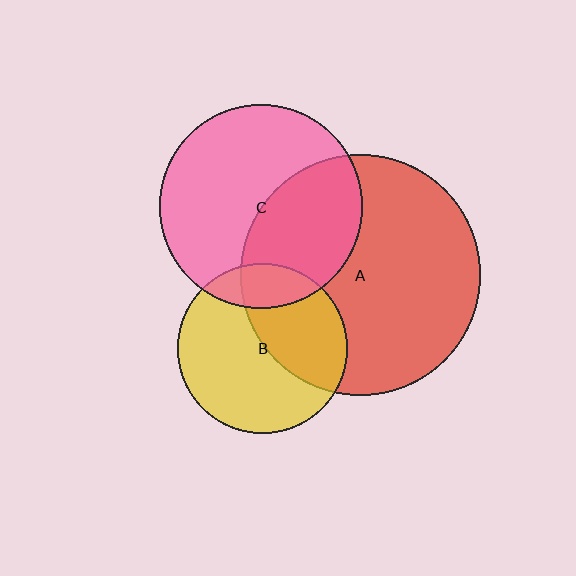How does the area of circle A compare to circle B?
Approximately 2.0 times.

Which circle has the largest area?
Circle A (red).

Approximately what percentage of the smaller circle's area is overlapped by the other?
Approximately 40%.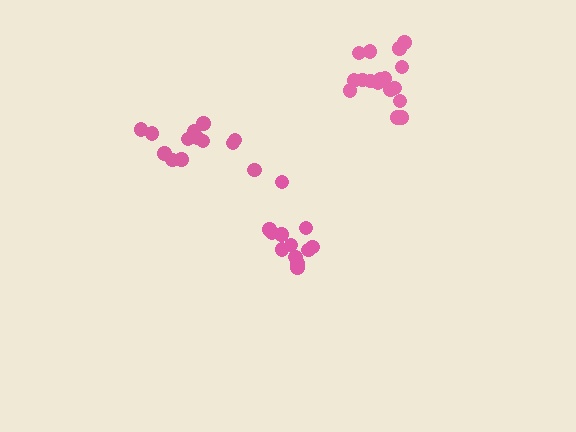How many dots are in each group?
Group 1: 14 dots, Group 2: 12 dots, Group 3: 17 dots (43 total).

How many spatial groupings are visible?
There are 3 spatial groupings.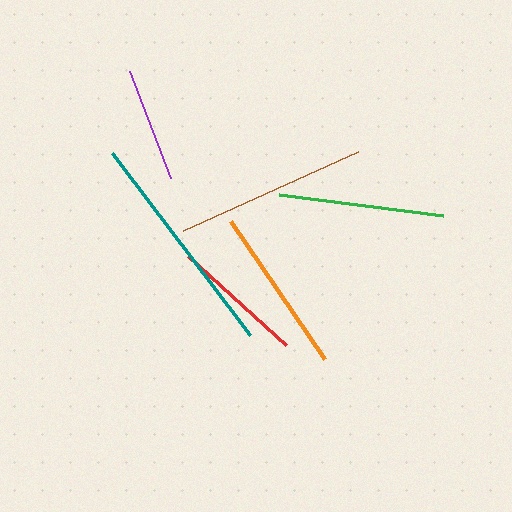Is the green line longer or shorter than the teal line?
The teal line is longer than the green line.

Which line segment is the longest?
The teal line is the longest at approximately 228 pixels.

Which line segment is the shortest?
The purple line is the shortest at approximately 115 pixels.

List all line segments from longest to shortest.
From longest to shortest: teal, brown, orange, green, red, purple.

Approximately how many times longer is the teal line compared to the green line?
The teal line is approximately 1.4 times the length of the green line.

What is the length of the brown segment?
The brown segment is approximately 192 pixels long.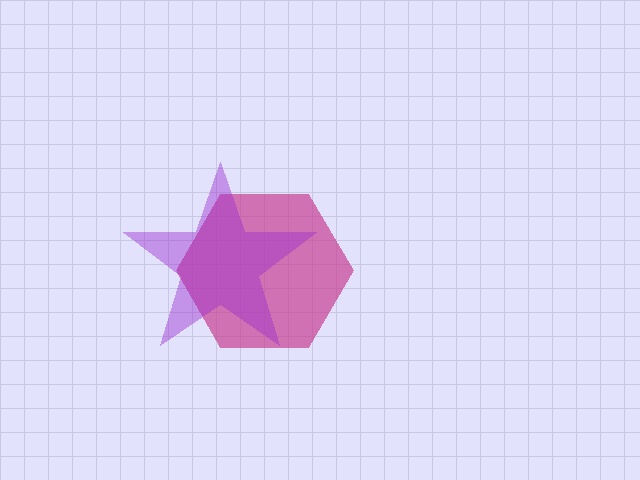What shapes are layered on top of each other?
The layered shapes are: a magenta hexagon, a purple star.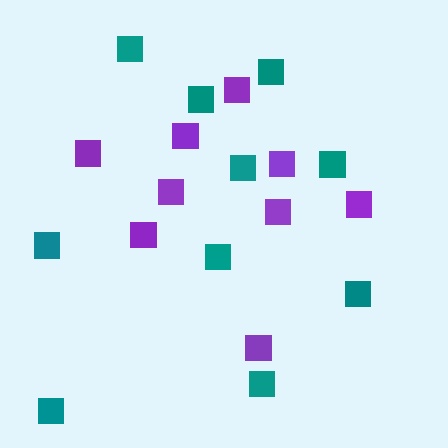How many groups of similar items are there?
There are 2 groups: one group of teal squares (10) and one group of purple squares (9).